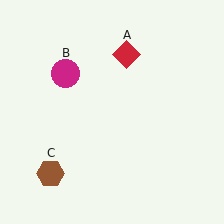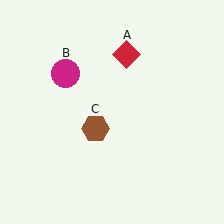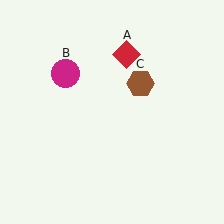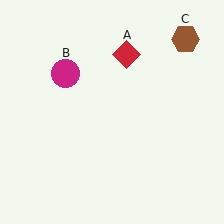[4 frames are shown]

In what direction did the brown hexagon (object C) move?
The brown hexagon (object C) moved up and to the right.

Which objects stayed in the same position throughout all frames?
Red diamond (object A) and magenta circle (object B) remained stationary.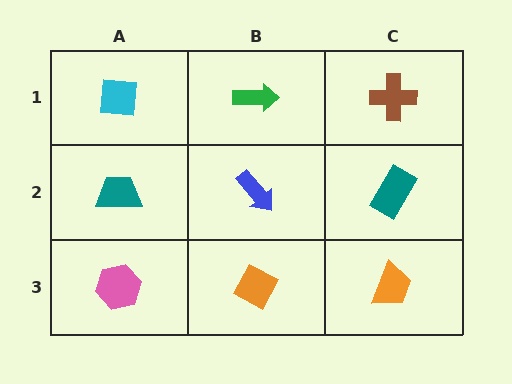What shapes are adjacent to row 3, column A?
A teal trapezoid (row 2, column A), an orange diamond (row 3, column B).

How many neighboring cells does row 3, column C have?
2.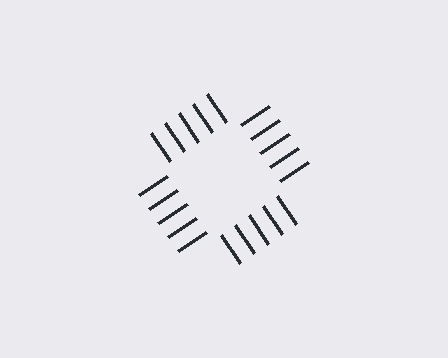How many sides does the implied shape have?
4 sides — the line-ends trace a square.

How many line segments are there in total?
20 — 5 along each of the 4 edges.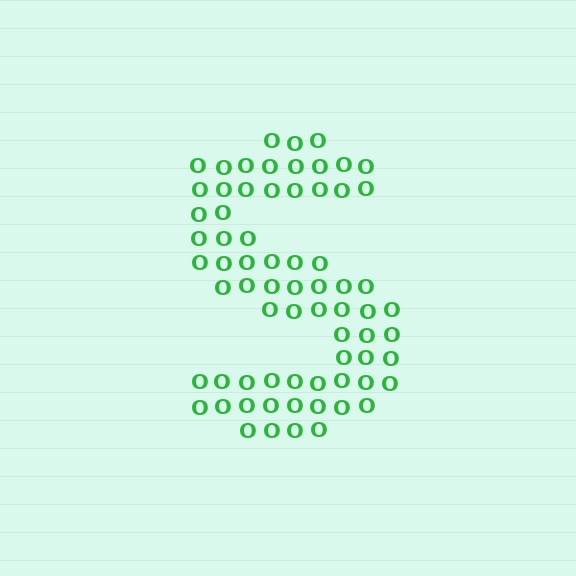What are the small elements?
The small elements are letter O's.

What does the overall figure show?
The overall figure shows the letter S.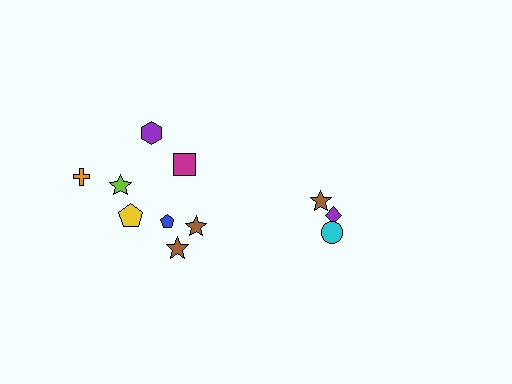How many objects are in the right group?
There are 3 objects.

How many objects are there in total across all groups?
There are 11 objects.